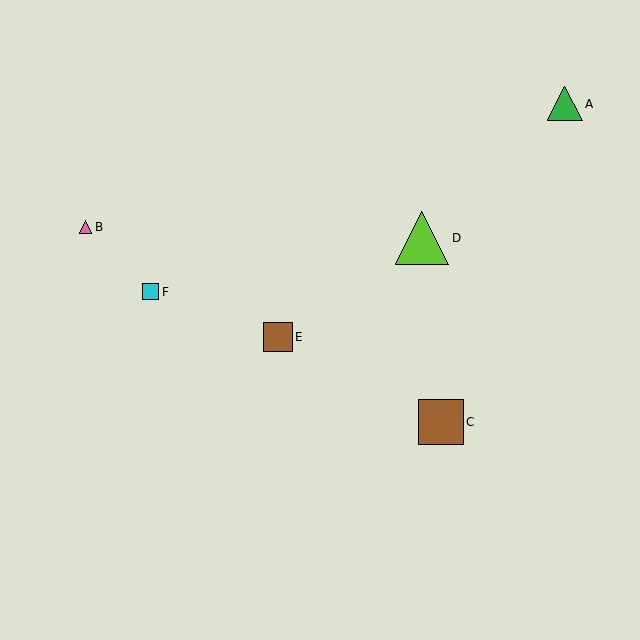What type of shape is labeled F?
Shape F is a cyan square.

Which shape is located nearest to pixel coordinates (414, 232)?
The lime triangle (labeled D) at (422, 238) is nearest to that location.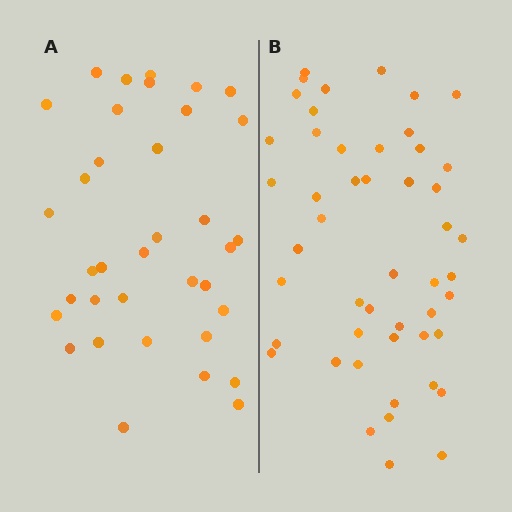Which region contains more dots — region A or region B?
Region B (the right region) has more dots.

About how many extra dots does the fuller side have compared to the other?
Region B has approximately 15 more dots than region A.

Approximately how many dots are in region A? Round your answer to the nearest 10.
About 40 dots. (The exact count is 36, which rounds to 40.)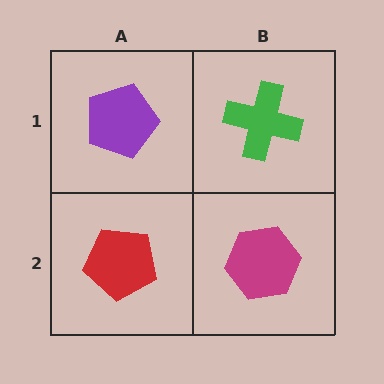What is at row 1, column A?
A purple pentagon.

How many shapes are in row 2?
2 shapes.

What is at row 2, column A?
A red pentagon.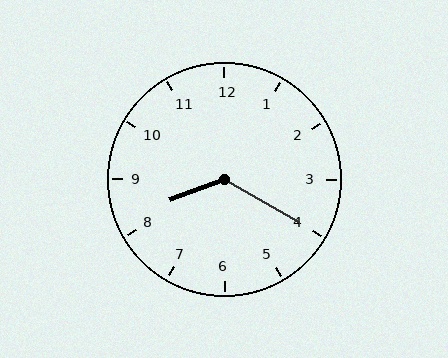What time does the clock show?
8:20.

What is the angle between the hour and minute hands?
Approximately 130 degrees.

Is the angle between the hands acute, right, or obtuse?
It is obtuse.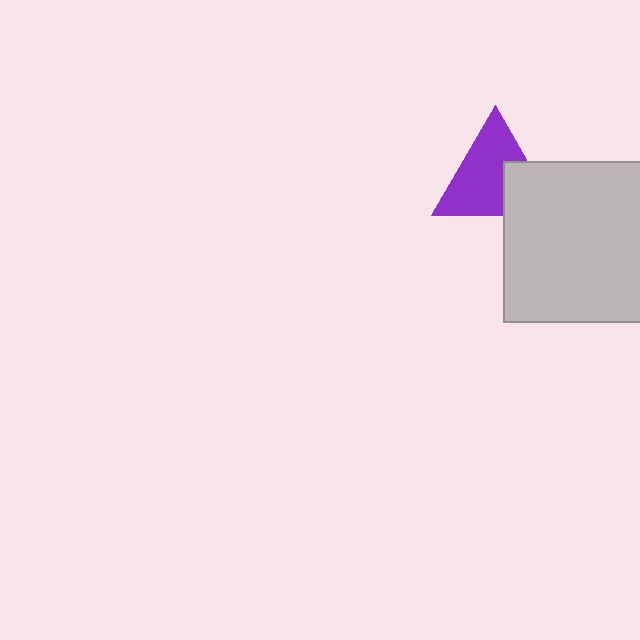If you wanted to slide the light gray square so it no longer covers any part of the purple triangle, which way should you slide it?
Slide it toward the lower-right — that is the most direct way to separate the two shapes.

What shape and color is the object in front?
The object in front is a light gray square.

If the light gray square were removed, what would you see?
You would see the complete purple triangle.